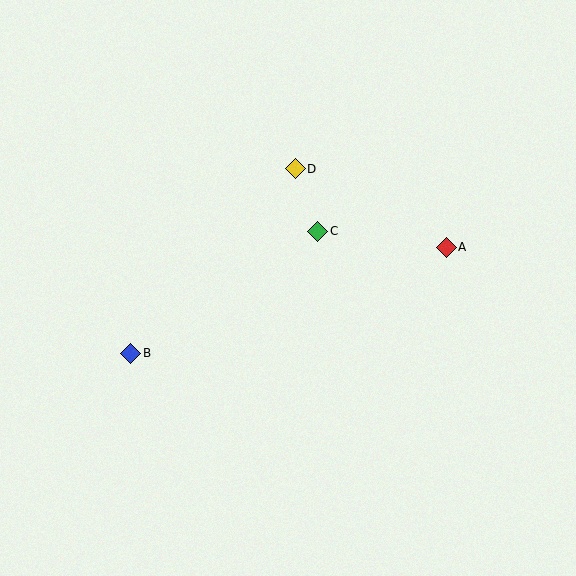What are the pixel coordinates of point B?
Point B is at (130, 353).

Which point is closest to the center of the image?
Point C at (318, 231) is closest to the center.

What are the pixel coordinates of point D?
Point D is at (295, 169).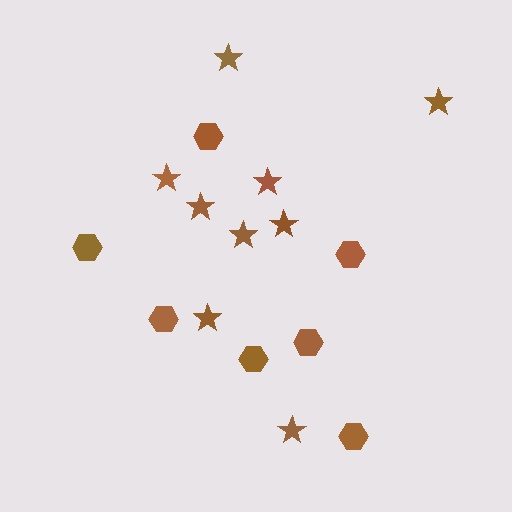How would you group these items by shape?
There are 2 groups: one group of stars (9) and one group of hexagons (7).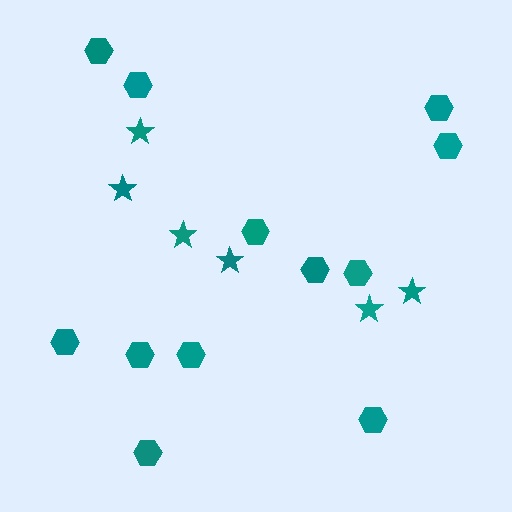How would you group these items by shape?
There are 2 groups: one group of hexagons (12) and one group of stars (6).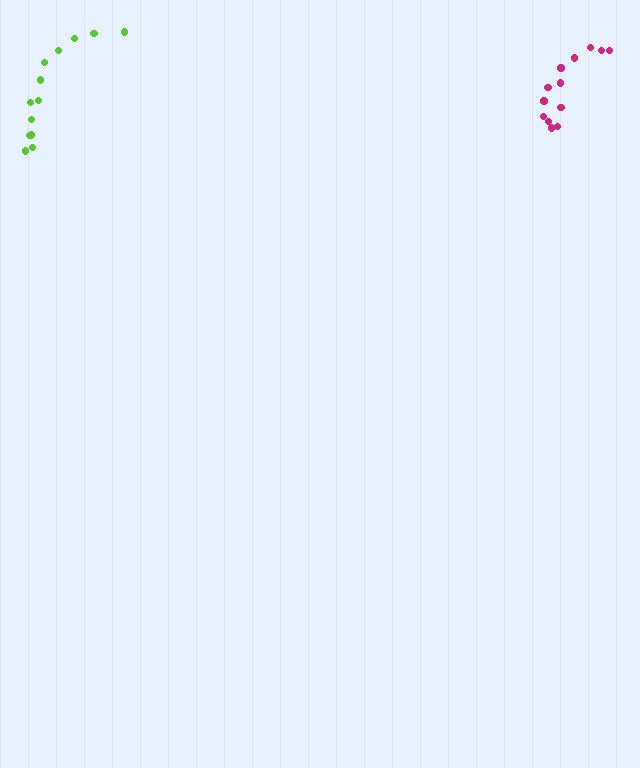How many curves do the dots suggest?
There are 2 distinct paths.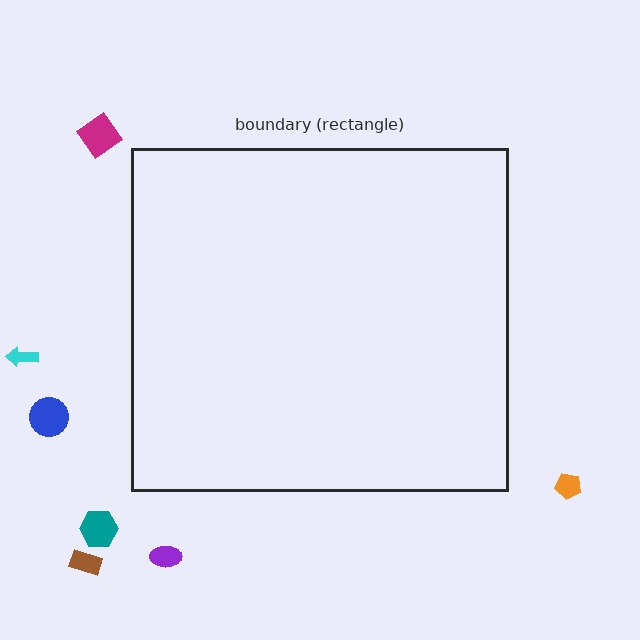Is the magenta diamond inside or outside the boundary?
Outside.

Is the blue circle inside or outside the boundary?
Outside.